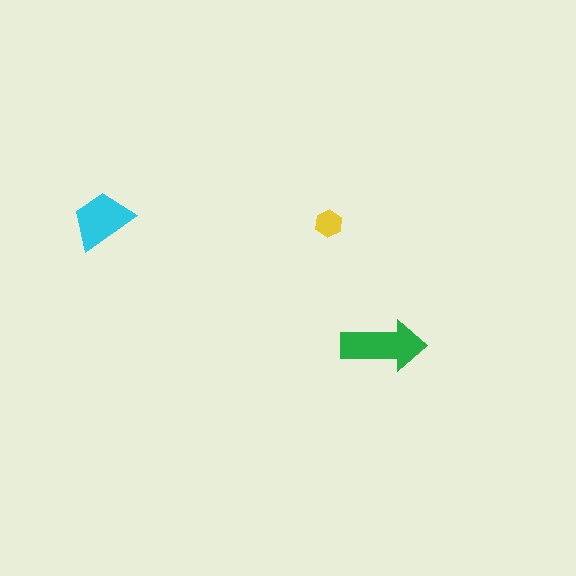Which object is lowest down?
The green arrow is bottommost.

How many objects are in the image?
There are 3 objects in the image.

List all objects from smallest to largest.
The yellow hexagon, the cyan trapezoid, the green arrow.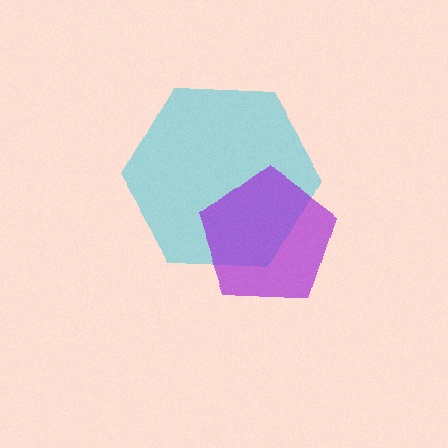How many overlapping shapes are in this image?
There are 2 overlapping shapes in the image.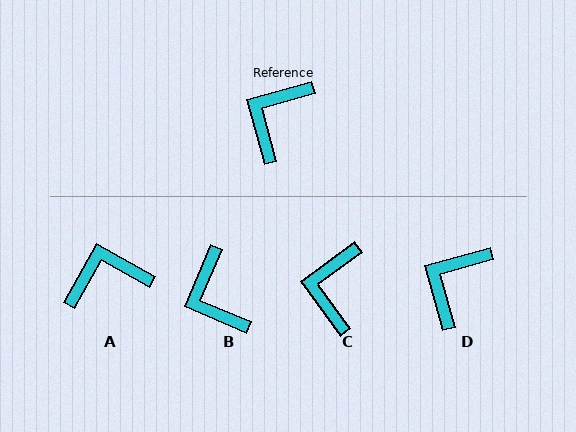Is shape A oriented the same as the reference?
No, it is off by about 44 degrees.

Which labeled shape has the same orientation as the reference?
D.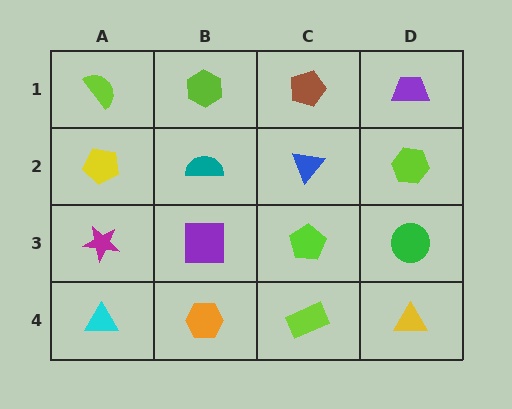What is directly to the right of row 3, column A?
A purple square.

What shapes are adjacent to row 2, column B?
A lime hexagon (row 1, column B), a purple square (row 3, column B), a yellow pentagon (row 2, column A), a blue triangle (row 2, column C).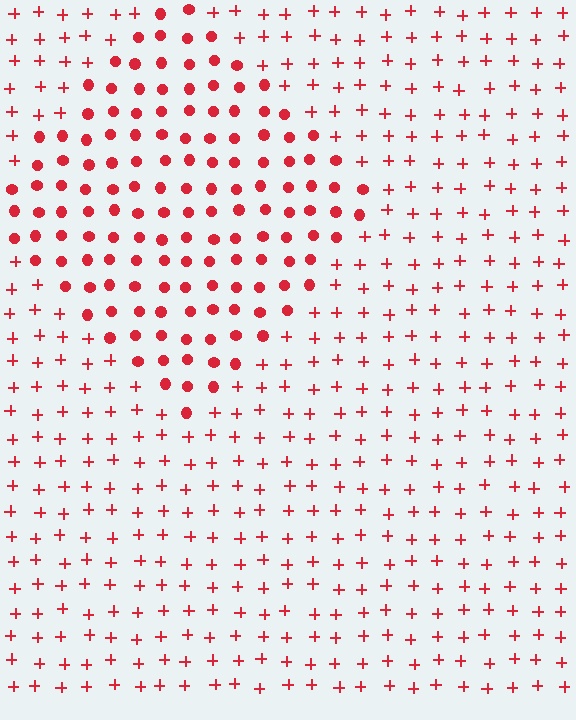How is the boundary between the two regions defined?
The boundary is defined by a change in element shape: circles inside vs. plus signs outside. All elements share the same color and spacing.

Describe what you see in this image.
The image is filled with small red elements arranged in a uniform grid. A diamond-shaped region contains circles, while the surrounding area contains plus signs. The boundary is defined purely by the change in element shape.